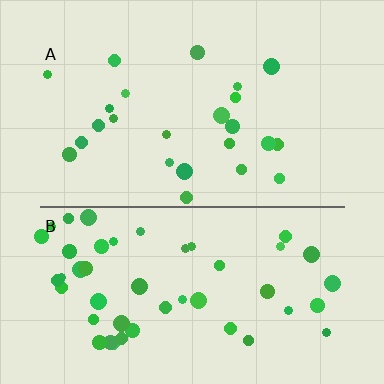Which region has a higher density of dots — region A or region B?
B (the bottom).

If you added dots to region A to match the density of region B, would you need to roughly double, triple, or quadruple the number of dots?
Approximately double.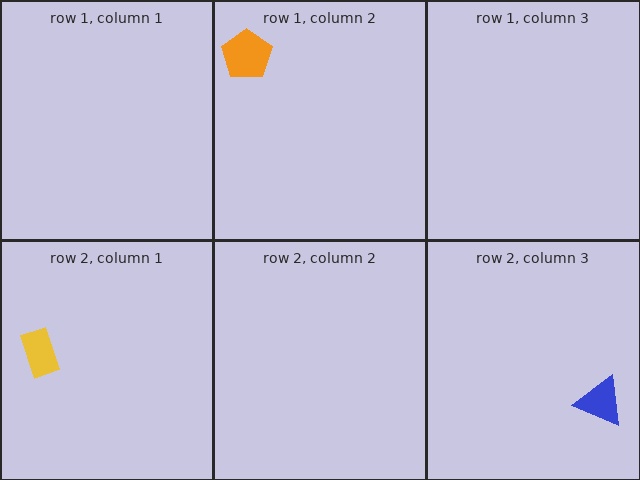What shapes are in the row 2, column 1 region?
The yellow rectangle.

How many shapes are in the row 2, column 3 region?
1.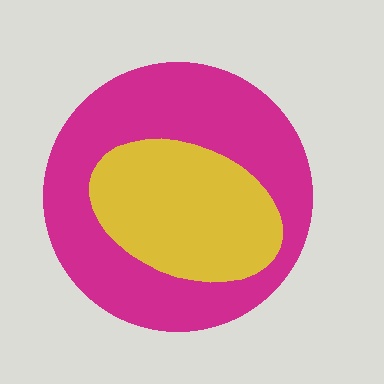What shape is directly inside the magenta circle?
The yellow ellipse.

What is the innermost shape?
The yellow ellipse.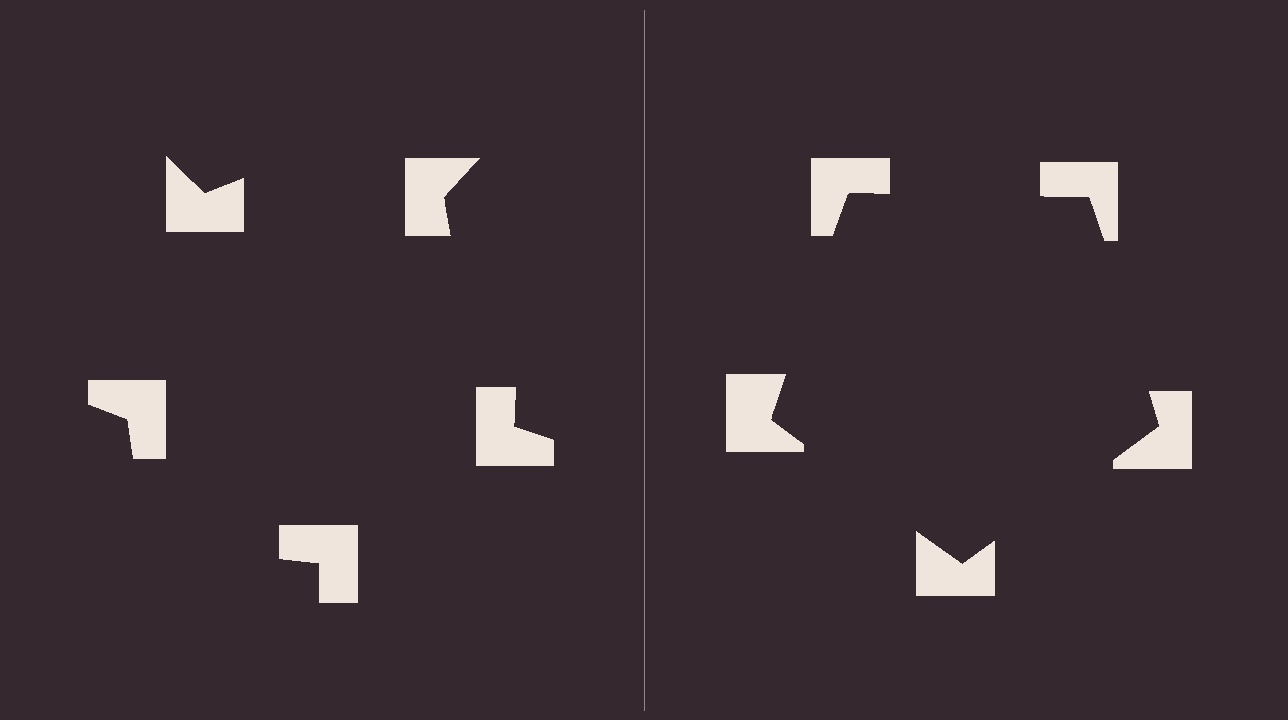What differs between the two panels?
The notched squares are positioned identically on both sides; only the wedge orientations differ. On the right they align to a pentagon; on the left they are misaligned.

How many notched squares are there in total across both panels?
10 — 5 on each side.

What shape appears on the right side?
An illusory pentagon.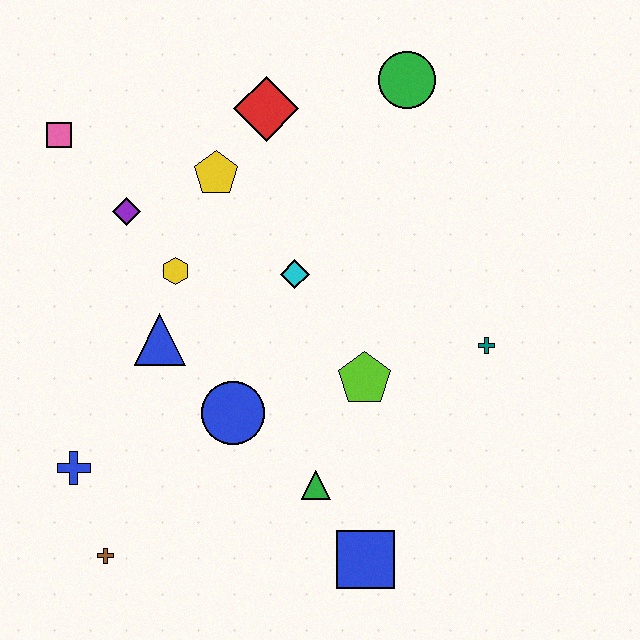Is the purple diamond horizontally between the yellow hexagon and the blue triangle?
No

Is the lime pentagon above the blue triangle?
No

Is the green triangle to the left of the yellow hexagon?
No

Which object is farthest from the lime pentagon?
The pink square is farthest from the lime pentagon.